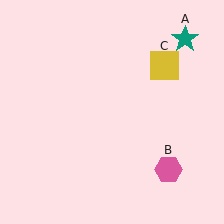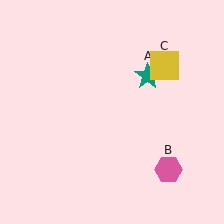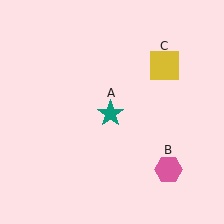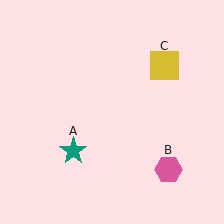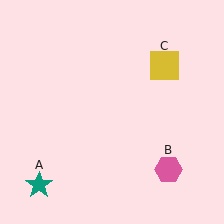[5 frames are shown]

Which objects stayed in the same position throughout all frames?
Pink hexagon (object B) and yellow square (object C) remained stationary.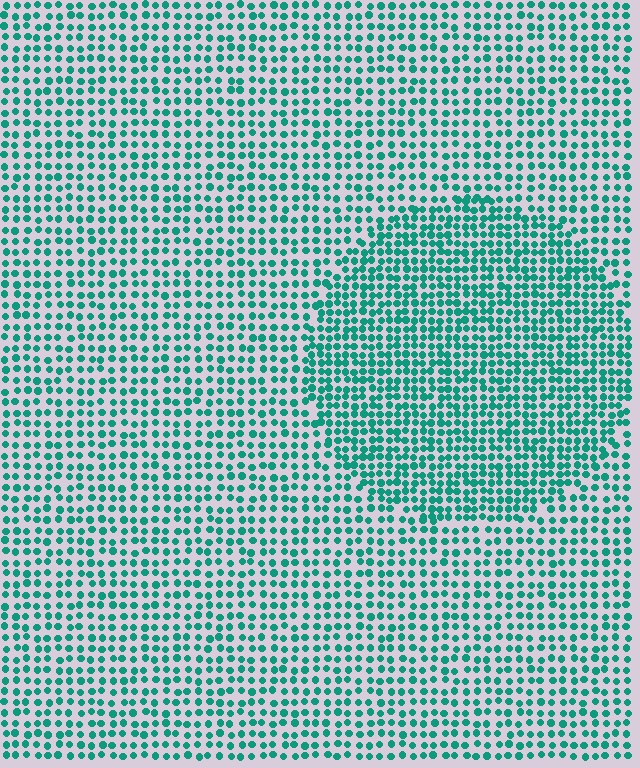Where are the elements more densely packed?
The elements are more densely packed inside the circle boundary.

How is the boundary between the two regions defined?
The boundary is defined by a change in element density (approximately 1.6x ratio). All elements are the same color, size, and shape.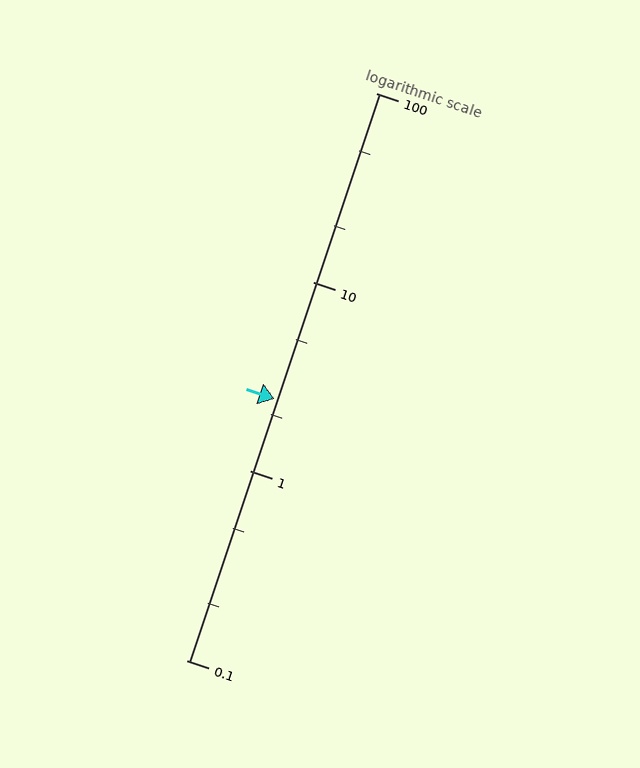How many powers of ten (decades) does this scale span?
The scale spans 3 decades, from 0.1 to 100.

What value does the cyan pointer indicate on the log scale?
The pointer indicates approximately 2.4.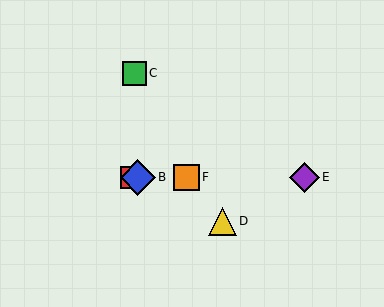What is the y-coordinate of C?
Object C is at y≈73.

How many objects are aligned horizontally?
4 objects (A, B, E, F) are aligned horizontally.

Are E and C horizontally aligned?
No, E is at y≈177 and C is at y≈73.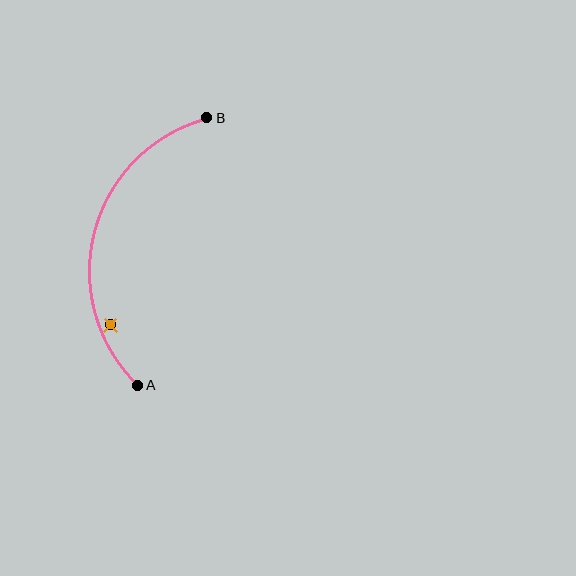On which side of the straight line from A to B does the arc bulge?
The arc bulges to the left of the straight line connecting A and B.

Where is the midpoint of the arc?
The arc midpoint is the point on the curve farthest from the straight line joining A and B. It sits to the left of that line.